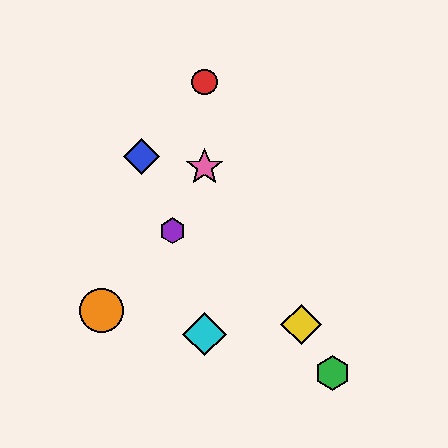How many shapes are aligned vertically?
3 shapes (the red circle, the cyan diamond, the pink star) are aligned vertically.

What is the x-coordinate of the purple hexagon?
The purple hexagon is at x≈173.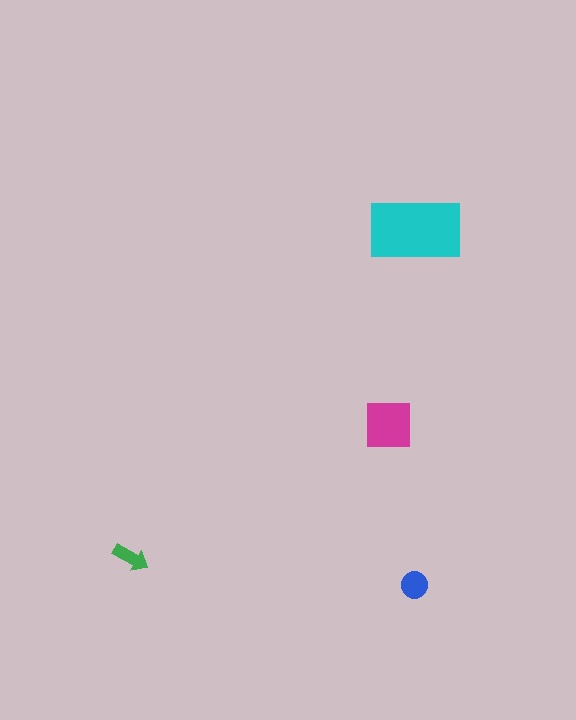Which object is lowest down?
The blue circle is bottommost.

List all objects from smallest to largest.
The green arrow, the blue circle, the magenta square, the cyan rectangle.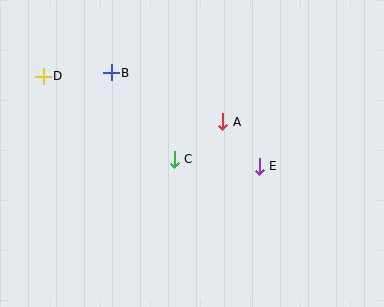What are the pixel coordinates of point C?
Point C is at (174, 159).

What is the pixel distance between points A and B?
The distance between A and B is 122 pixels.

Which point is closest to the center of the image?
Point C at (174, 159) is closest to the center.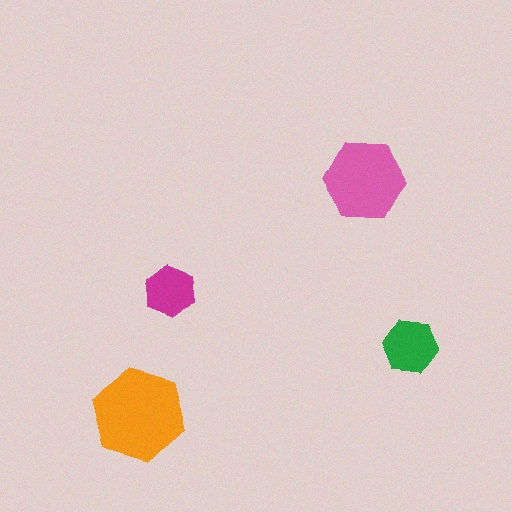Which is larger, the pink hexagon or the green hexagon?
The pink one.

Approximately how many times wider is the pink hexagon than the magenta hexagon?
About 1.5 times wider.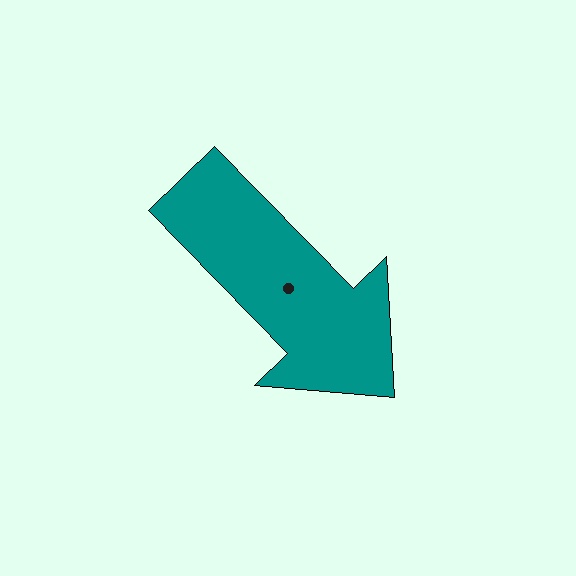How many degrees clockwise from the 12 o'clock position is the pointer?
Approximately 136 degrees.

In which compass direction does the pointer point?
Southeast.